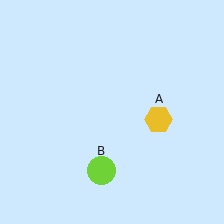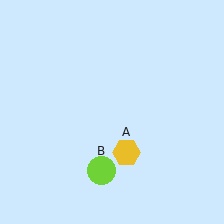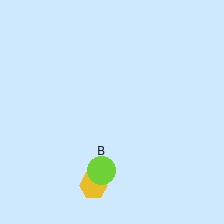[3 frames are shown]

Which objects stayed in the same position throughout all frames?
Lime circle (object B) remained stationary.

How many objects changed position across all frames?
1 object changed position: yellow hexagon (object A).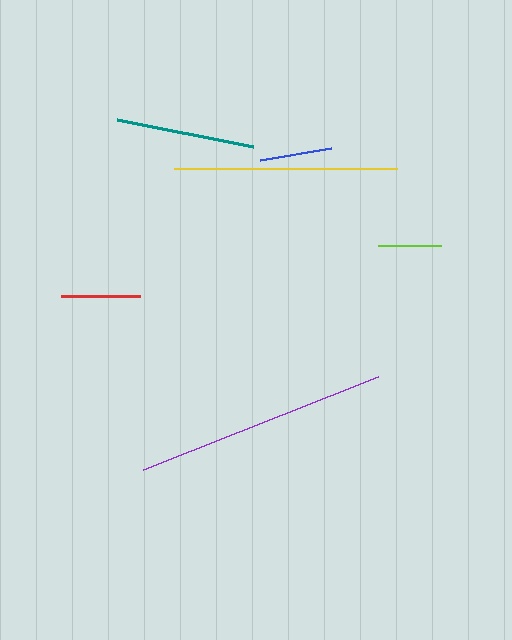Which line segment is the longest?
The purple line is the longest at approximately 253 pixels.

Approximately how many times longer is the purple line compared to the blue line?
The purple line is approximately 3.5 times the length of the blue line.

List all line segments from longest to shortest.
From longest to shortest: purple, yellow, teal, red, blue, lime.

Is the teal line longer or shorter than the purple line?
The purple line is longer than the teal line.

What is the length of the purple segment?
The purple segment is approximately 253 pixels long.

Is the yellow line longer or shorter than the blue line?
The yellow line is longer than the blue line.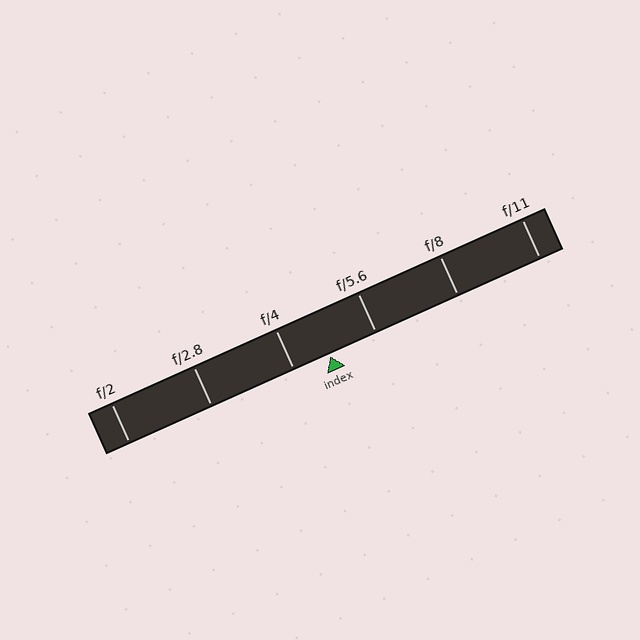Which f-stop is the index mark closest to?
The index mark is closest to f/4.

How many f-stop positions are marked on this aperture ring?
There are 6 f-stop positions marked.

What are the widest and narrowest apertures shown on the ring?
The widest aperture shown is f/2 and the narrowest is f/11.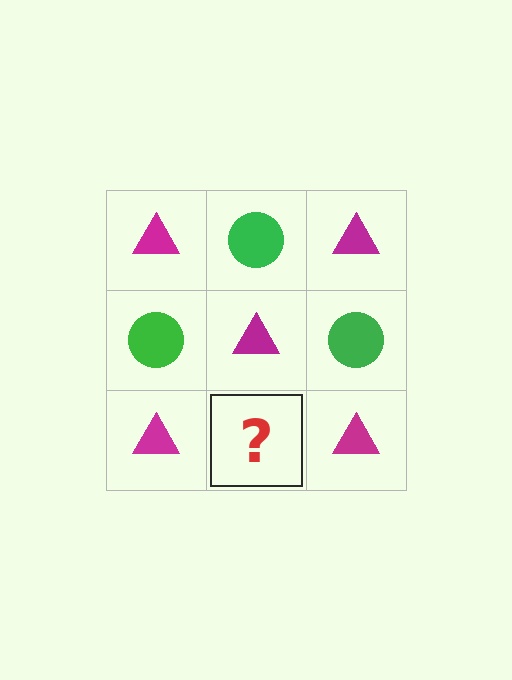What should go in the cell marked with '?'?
The missing cell should contain a green circle.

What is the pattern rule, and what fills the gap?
The rule is that it alternates magenta triangle and green circle in a checkerboard pattern. The gap should be filled with a green circle.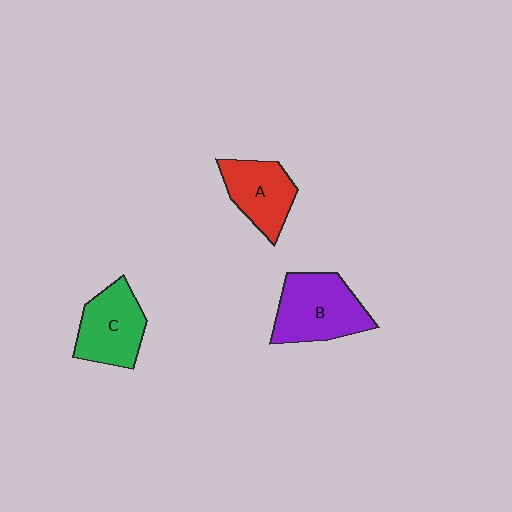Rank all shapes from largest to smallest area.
From largest to smallest: B (purple), C (green), A (red).